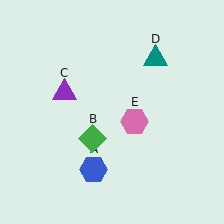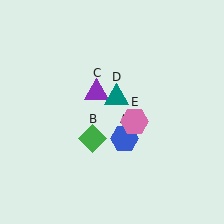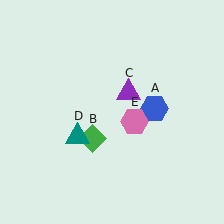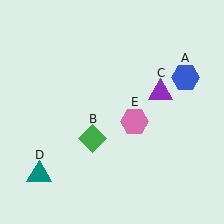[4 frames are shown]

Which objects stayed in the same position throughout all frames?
Green diamond (object B) and pink hexagon (object E) remained stationary.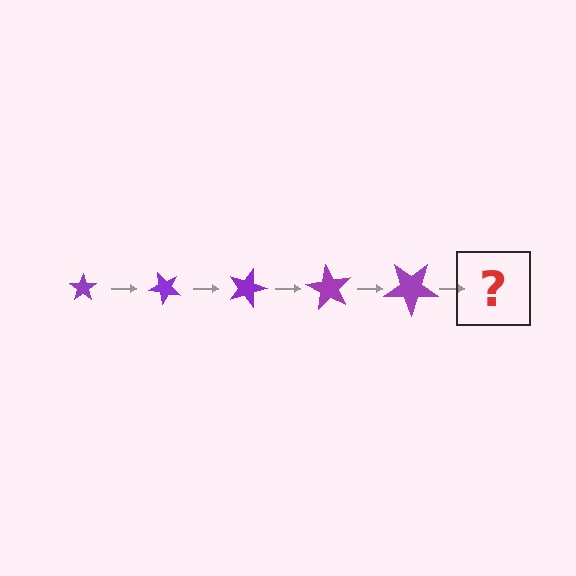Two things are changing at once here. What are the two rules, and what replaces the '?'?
The two rules are that the star grows larger each step and it rotates 45 degrees each step. The '?' should be a star, larger than the previous one and rotated 225 degrees from the start.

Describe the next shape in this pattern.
It should be a star, larger than the previous one and rotated 225 degrees from the start.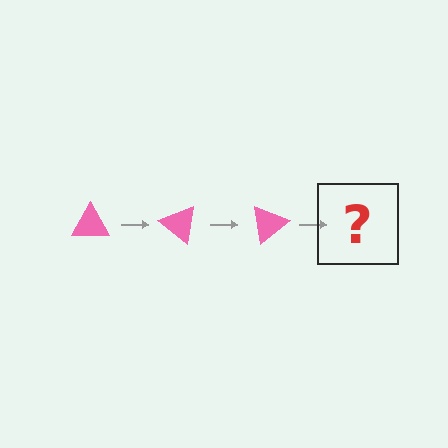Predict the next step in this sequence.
The next step is a pink triangle rotated 120 degrees.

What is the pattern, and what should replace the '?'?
The pattern is that the triangle rotates 40 degrees each step. The '?' should be a pink triangle rotated 120 degrees.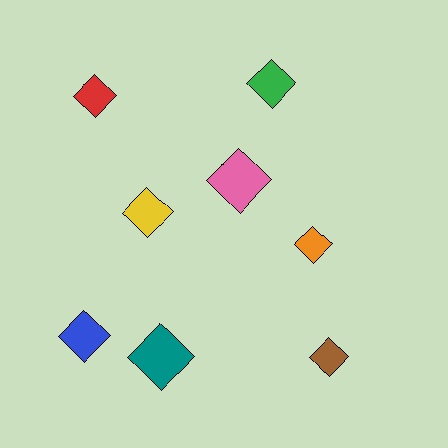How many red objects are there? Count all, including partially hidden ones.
There is 1 red object.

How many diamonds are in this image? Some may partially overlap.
There are 8 diamonds.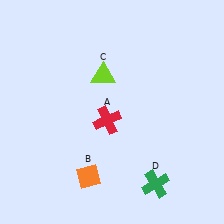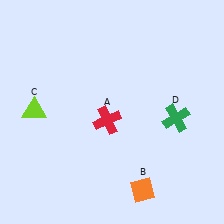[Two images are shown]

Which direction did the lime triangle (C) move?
The lime triangle (C) moved left.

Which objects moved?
The objects that moved are: the orange diamond (B), the lime triangle (C), the green cross (D).